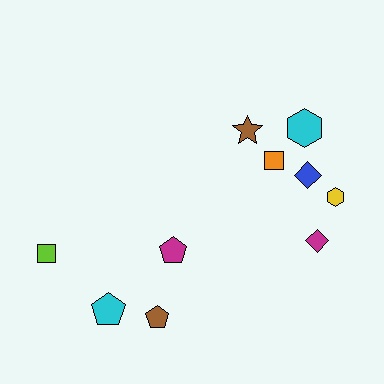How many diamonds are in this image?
There are 2 diamonds.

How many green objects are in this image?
There are no green objects.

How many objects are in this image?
There are 10 objects.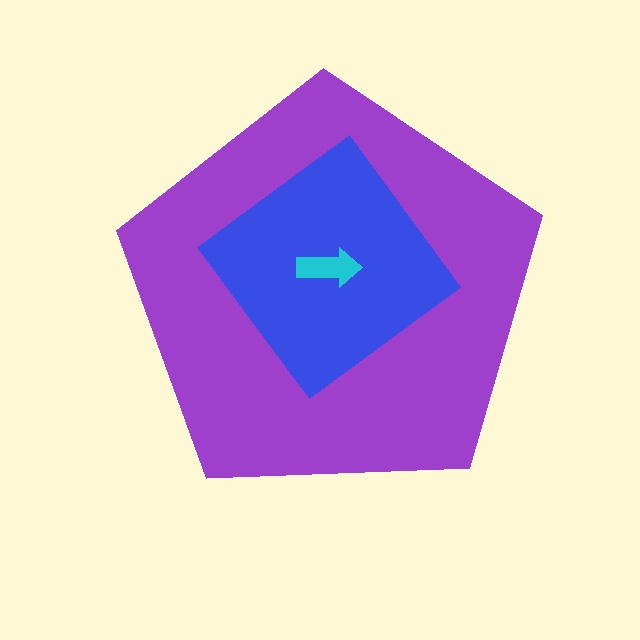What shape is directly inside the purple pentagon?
The blue diamond.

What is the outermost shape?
The purple pentagon.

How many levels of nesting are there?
3.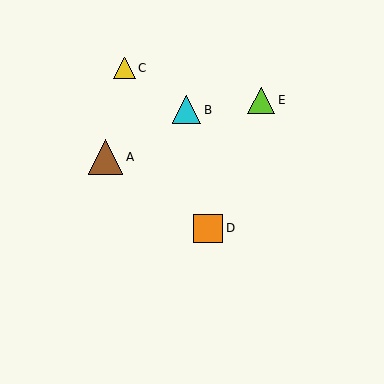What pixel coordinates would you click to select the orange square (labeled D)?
Click at (208, 228) to select the orange square D.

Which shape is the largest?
The brown triangle (labeled A) is the largest.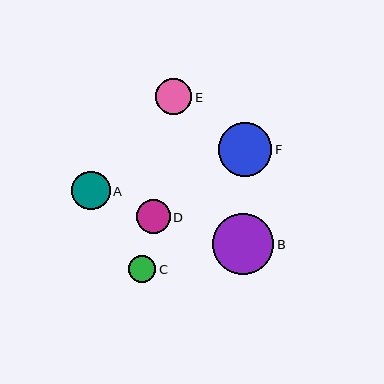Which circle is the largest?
Circle B is the largest with a size of approximately 61 pixels.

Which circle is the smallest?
Circle C is the smallest with a size of approximately 27 pixels.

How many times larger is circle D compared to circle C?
Circle D is approximately 1.2 times the size of circle C.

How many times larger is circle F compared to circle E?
Circle F is approximately 1.5 times the size of circle E.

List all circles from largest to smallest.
From largest to smallest: B, F, A, E, D, C.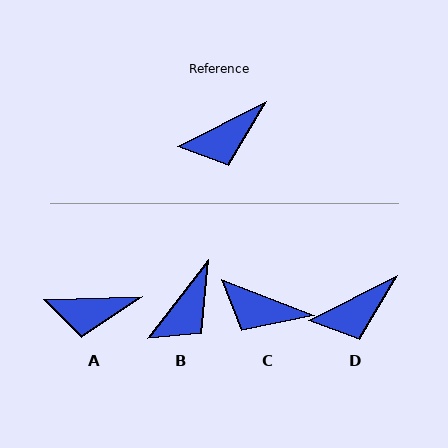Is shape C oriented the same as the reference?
No, it is off by about 48 degrees.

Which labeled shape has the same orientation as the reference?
D.